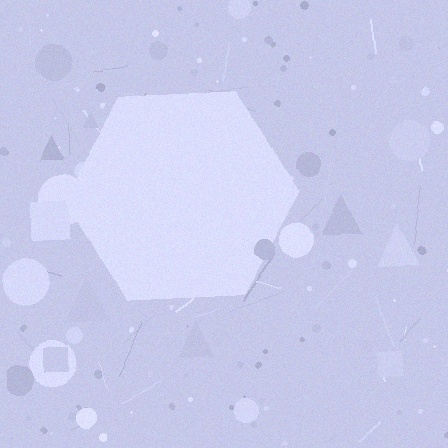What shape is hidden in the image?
A hexagon is hidden in the image.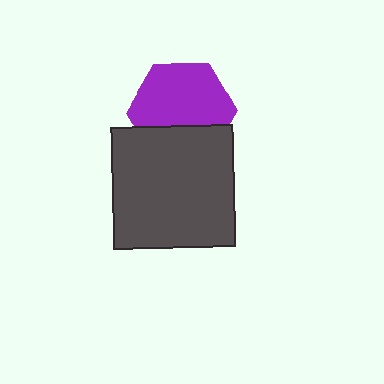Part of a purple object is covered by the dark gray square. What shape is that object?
It is a hexagon.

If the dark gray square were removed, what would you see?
You would see the complete purple hexagon.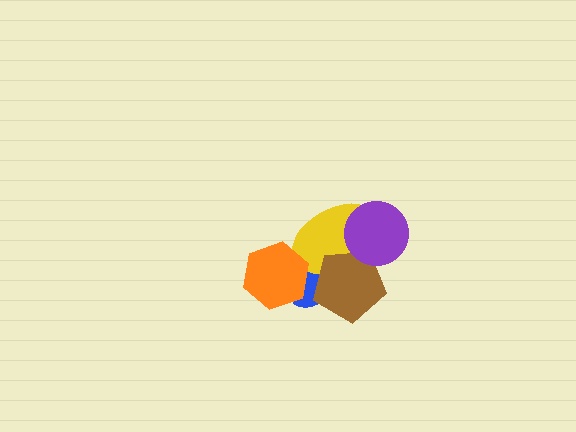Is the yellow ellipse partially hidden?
Yes, it is partially covered by another shape.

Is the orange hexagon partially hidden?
No, no other shape covers it.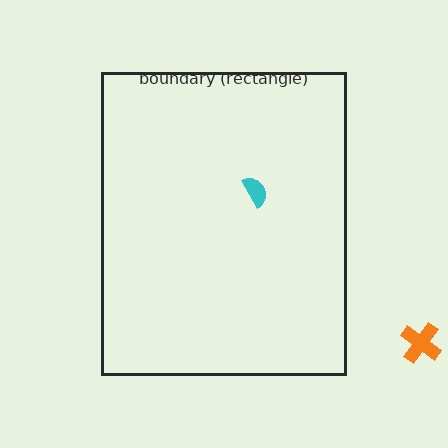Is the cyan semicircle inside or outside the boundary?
Inside.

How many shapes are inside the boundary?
1 inside, 1 outside.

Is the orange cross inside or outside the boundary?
Outside.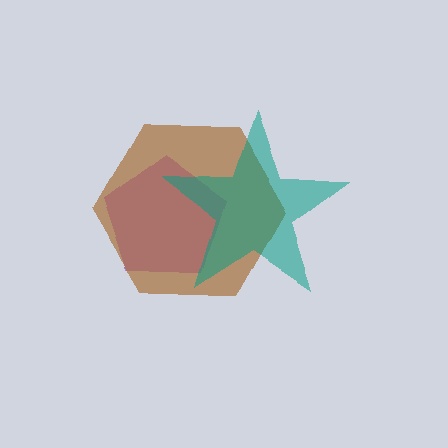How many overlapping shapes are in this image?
There are 3 overlapping shapes in the image.